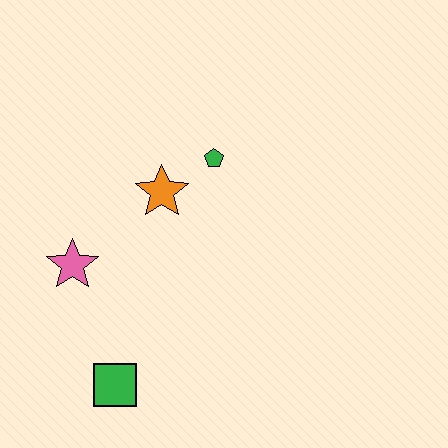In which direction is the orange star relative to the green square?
The orange star is above the green square.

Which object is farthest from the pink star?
The green pentagon is farthest from the pink star.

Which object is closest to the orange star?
The green pentagon is closest to the orange star.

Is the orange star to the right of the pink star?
Yes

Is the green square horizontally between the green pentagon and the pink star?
Yes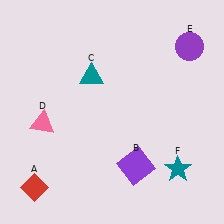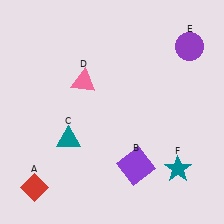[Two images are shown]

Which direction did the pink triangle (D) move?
The pink triangle (D) moved up.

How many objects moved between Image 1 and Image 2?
2 objects moved between the two images.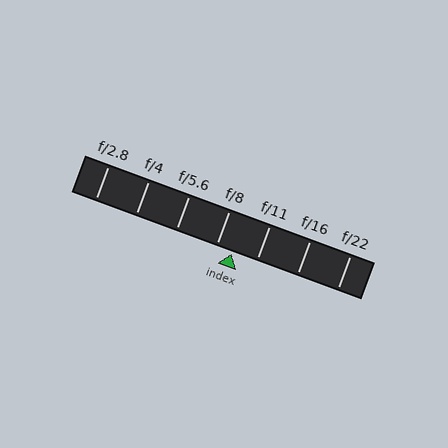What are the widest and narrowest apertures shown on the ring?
The widest aperture shown is f/2.8 and the narrowest is f/22.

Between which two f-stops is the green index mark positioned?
The index mark is between f/8 and f/11.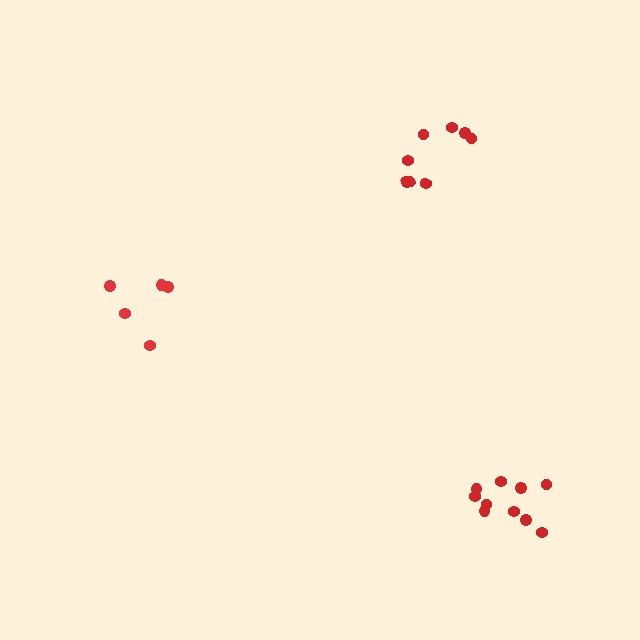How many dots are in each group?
Group 1: 10 dots, Group 2: 8 dots, Group 3: 5 dots (23 total).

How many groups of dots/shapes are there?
There are 3 groups.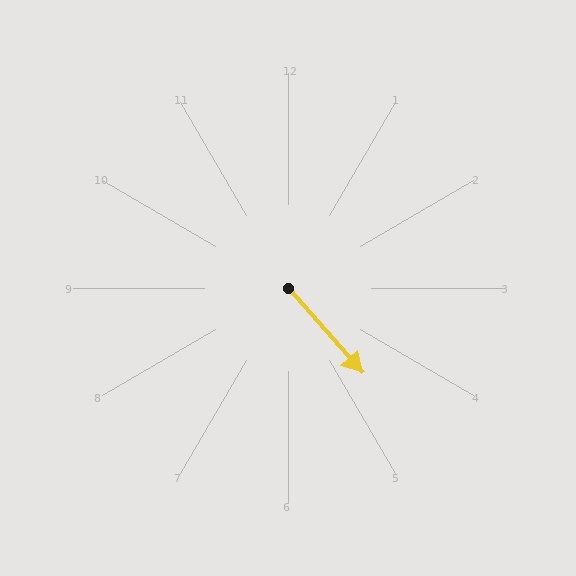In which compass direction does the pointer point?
Southeast.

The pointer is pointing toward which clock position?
Roughly 5 o'clock.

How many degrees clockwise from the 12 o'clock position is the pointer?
Approximately 139 degrees.